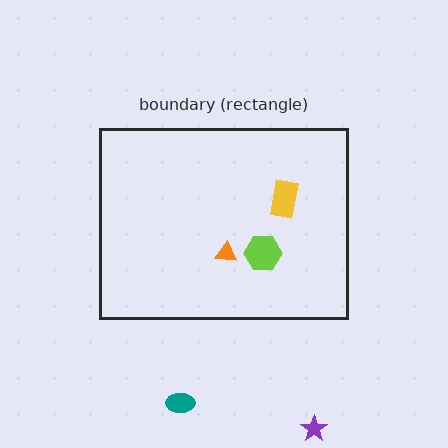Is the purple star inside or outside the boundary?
Outside.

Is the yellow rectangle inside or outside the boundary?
Inside.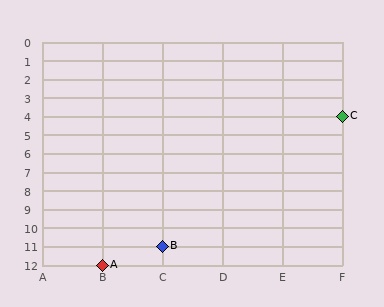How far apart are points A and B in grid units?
Points A and B are 1 column and 1 row apart (about 1.4 grid units diagonally).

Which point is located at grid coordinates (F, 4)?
Point C is at (F, 4).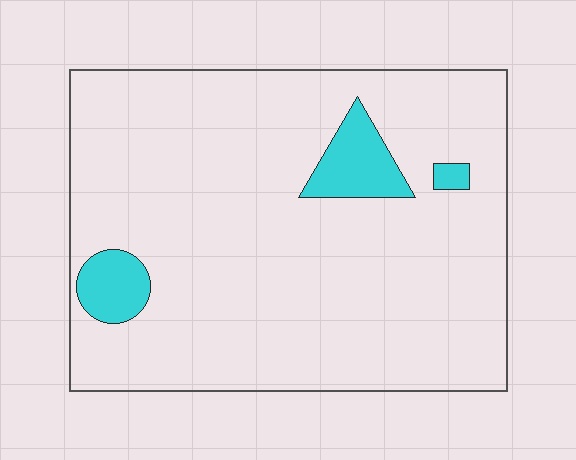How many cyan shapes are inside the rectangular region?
3.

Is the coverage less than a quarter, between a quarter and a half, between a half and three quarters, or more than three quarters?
Less than a quarter.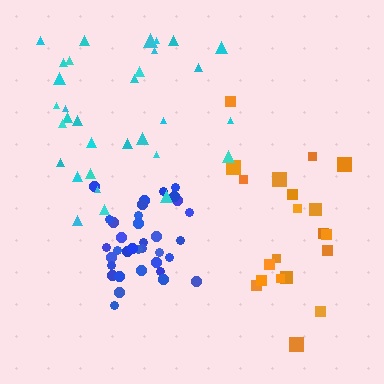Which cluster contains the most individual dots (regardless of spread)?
Blue (35).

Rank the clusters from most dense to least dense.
blue, cyan, orange.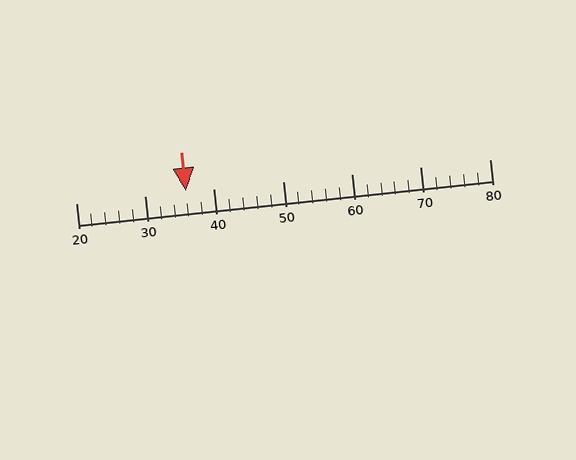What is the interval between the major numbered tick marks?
The major tick marks are spaced 10 units apart.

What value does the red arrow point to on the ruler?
The red arrow points to approximately 36.